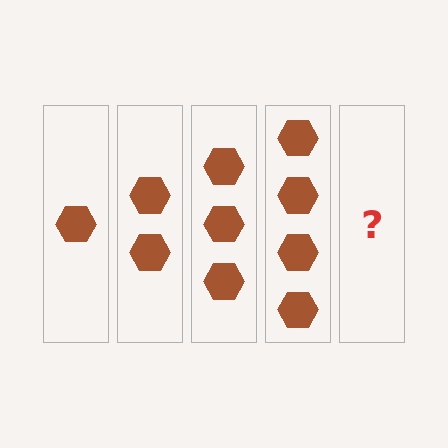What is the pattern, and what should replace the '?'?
The pattern is that each step adds one more hexagon. The '?' should be 5 hexagons.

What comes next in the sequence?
The next element should be 5 hexagons.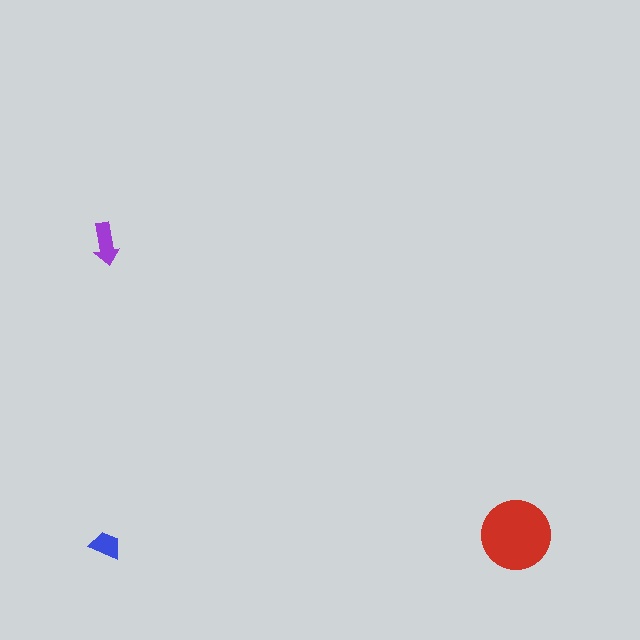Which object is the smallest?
The blue trapezoid.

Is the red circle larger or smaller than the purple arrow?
Larger.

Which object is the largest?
The red circle.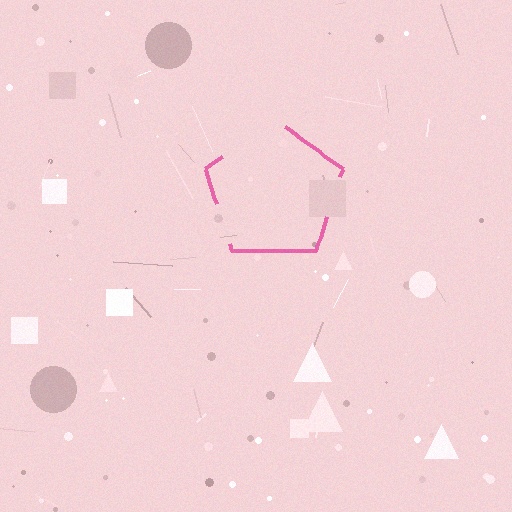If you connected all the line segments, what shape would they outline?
They would outline a pentagon.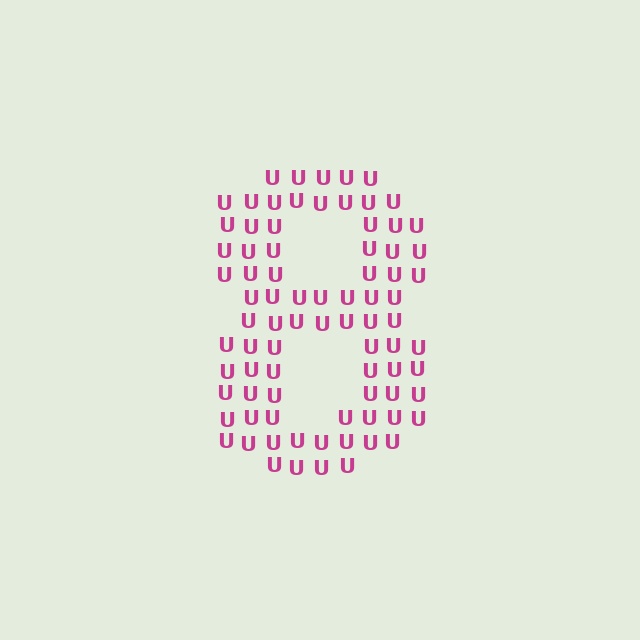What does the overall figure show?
The overall figure shows the digit 8.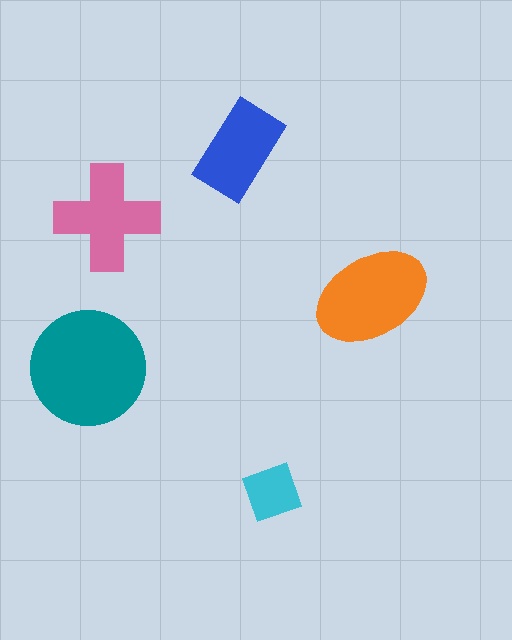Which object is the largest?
The teal circle.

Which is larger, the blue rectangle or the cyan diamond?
The blue rectangle.